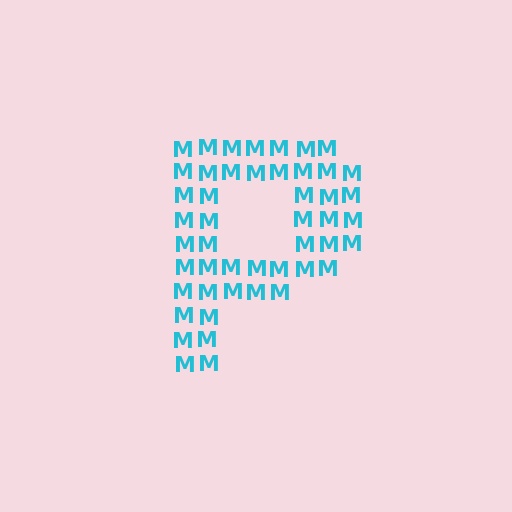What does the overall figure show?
The overall figure shows the letter P.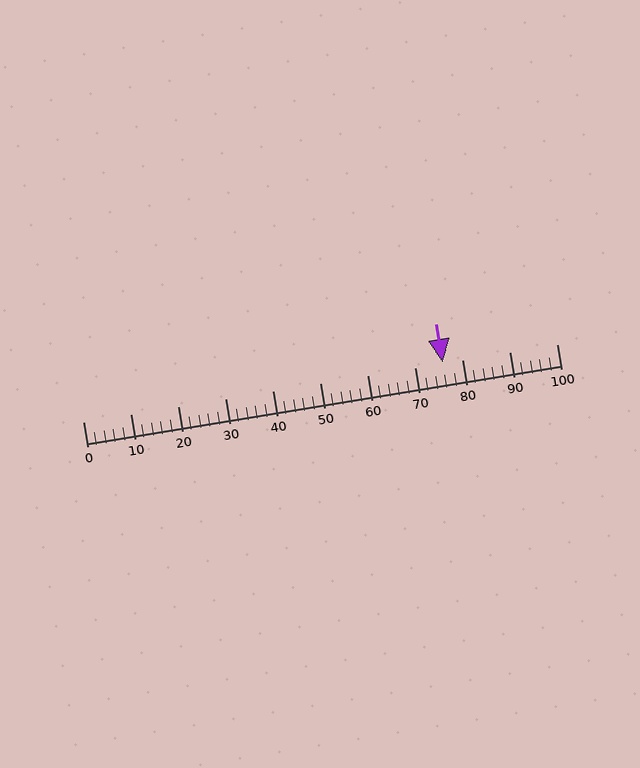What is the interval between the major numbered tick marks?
The major tick marks are spaced 10 units apart.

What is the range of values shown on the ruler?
The ruler shows values from 0 to 100.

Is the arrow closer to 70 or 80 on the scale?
The arrow is closer to 80.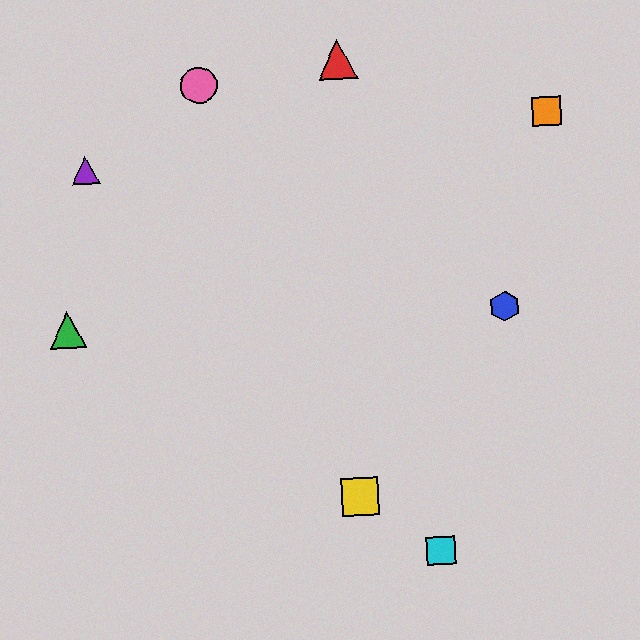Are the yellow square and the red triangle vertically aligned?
Yes, both are at x≈360.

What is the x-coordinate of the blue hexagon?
The blue hexagon is at x≈505.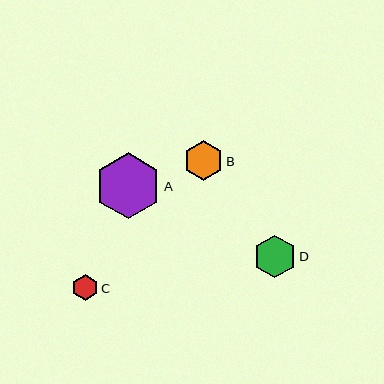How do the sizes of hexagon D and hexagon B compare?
Hexagon D and hexagon B are approximately the same size.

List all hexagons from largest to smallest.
From largest to smallest: A, D, B, C.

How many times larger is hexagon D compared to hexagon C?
Hexagon D is approximately 1.7 times the size of hexagon C.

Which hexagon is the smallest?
Hexagon C is the smallest with a size of approximately 26 pixels.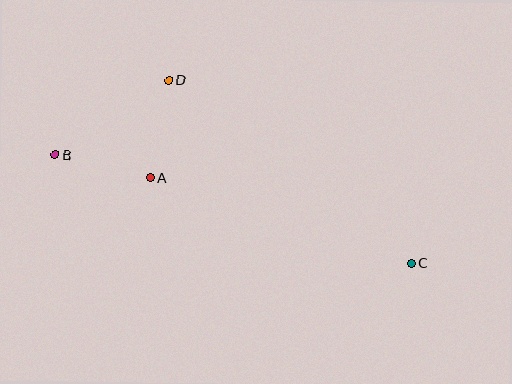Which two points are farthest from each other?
Points B and C are farthest from each other.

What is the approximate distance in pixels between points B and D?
The distance between B and D is approximately 136 pixels.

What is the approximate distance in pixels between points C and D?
The distance between C and D is approximately 304 pixels.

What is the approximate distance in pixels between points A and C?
The distance between A and C is approximately 275 pixels.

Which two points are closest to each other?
Points A and B are closest to each other.